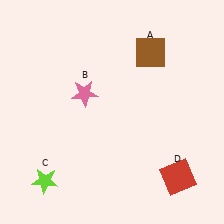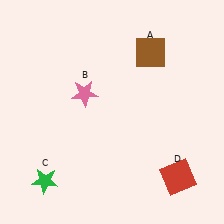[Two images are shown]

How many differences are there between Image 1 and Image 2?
There is 1 difference between the two images.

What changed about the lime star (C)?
In Image 1, C is lime. In Image 2, it changed to green.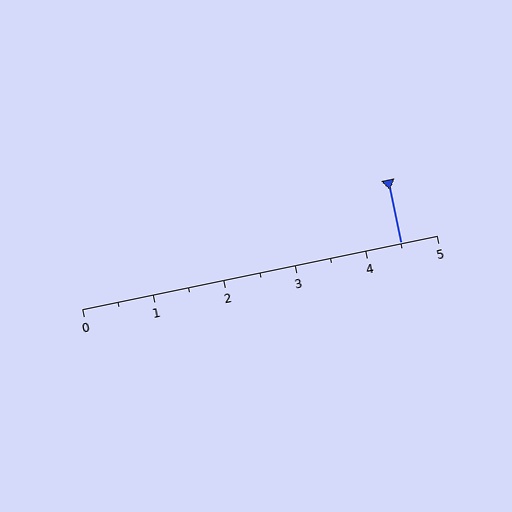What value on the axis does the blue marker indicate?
The marker indicates approximately 4.5.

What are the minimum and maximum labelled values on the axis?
The axis runs from 0 to 5.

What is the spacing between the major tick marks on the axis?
The major ticks are spaced 1 apart.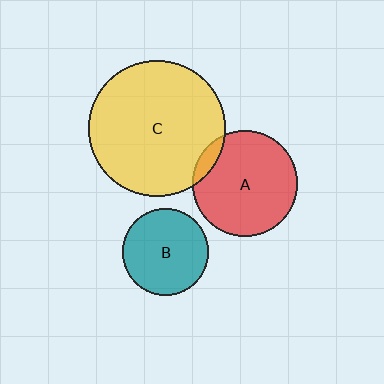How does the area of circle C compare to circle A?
Approximately 1.7 times.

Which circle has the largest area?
Circle C (yellow).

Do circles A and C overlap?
Yes.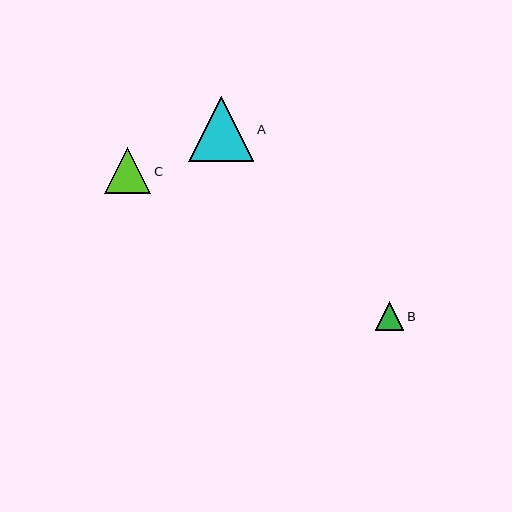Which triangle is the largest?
Triangle A is the largest with a size of approximately 65 pixels.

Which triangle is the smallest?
Triangle B is the smallest with a size of approximately 29 pixels.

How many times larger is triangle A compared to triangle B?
Triangle A is approximately 2.3 times the size of triangle B.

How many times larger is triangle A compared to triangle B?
Triangle A is approximately 2.3 times the size of triangle B.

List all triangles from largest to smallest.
From largest to smallest: A, C, B.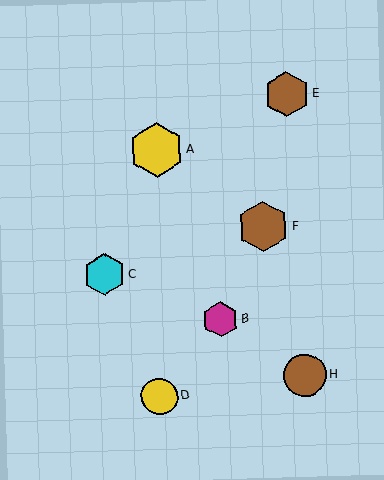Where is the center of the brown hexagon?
The center of the brown hexagon is at (263, 226).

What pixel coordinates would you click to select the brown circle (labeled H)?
Click at (305, 375) to select the brown circle H.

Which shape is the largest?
The yellow hexagon (labeled A) is the largest.